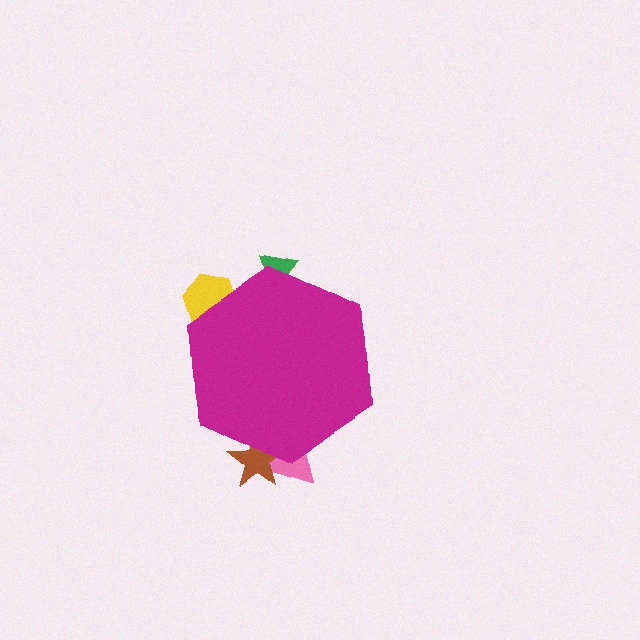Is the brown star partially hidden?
Yes, the brown star is partially hidden behind the magenta hexagon.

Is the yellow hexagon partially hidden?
Yes, the yellow hexagon is partially hidden behind the magenta hexagon.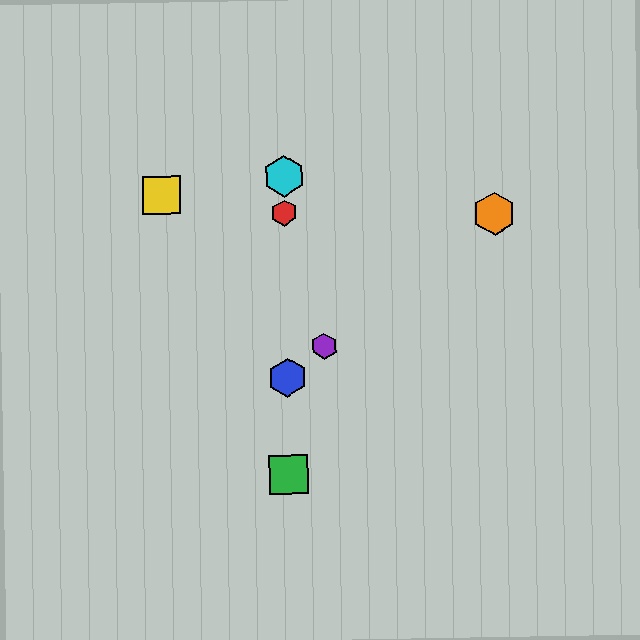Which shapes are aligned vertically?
The red hexagon, the blue hexagon, the green square, the cyan hexagon are aligned vertically.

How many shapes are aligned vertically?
4 shapes (the red hexagon, the blue hexagon, the green square, the cyan hexagon) are aligned vertically.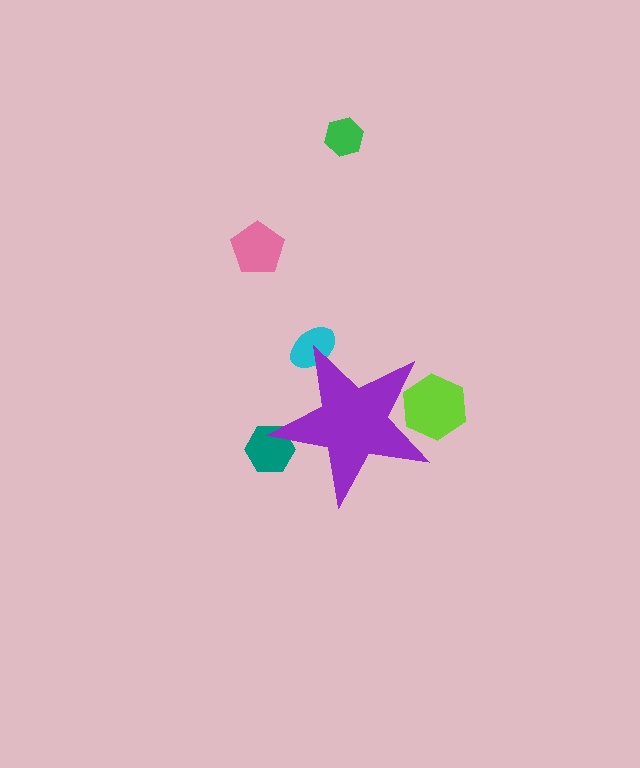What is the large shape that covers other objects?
A purple star.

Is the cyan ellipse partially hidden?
Yes, the cyan ellipse is partially hidden behind the purple star.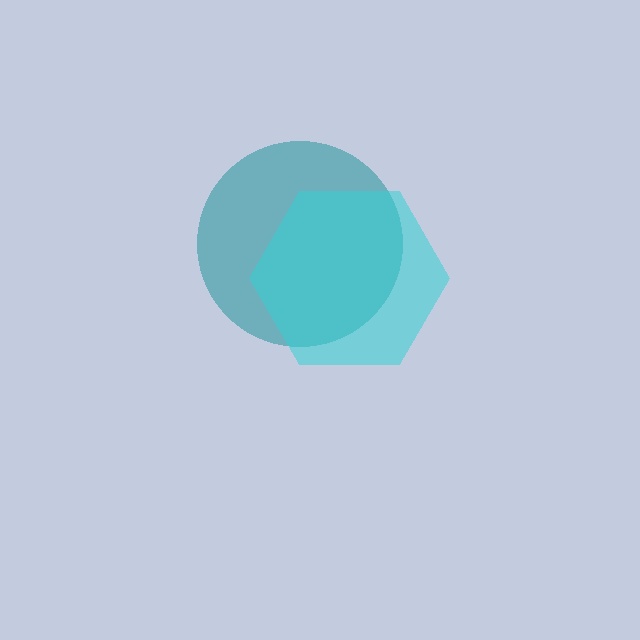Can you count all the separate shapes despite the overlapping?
Yes, there are 2 separate shapes.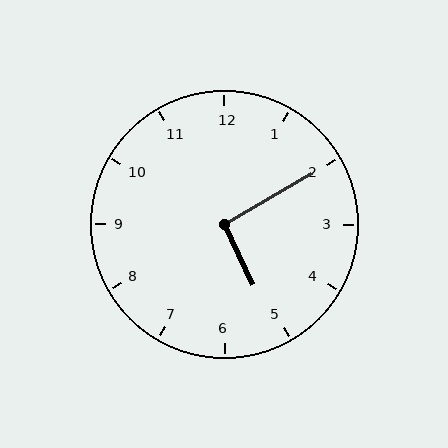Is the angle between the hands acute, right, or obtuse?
It is right.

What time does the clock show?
5:10.